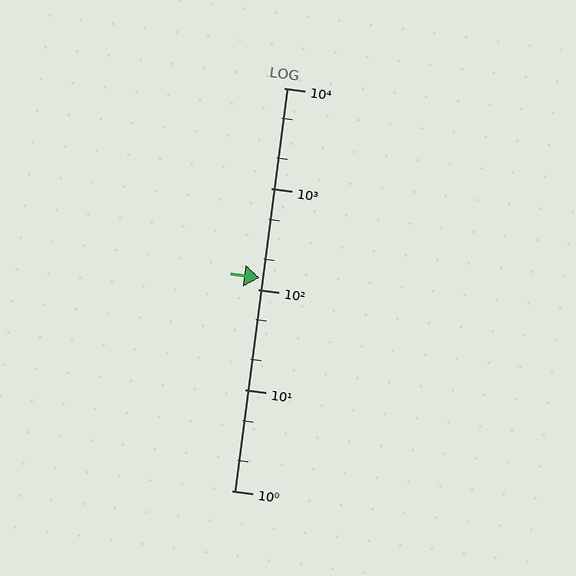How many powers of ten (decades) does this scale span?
The scale spans 4 decades, from 1 to 10000.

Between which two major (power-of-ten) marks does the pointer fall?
The pointer is between 100 and 1000.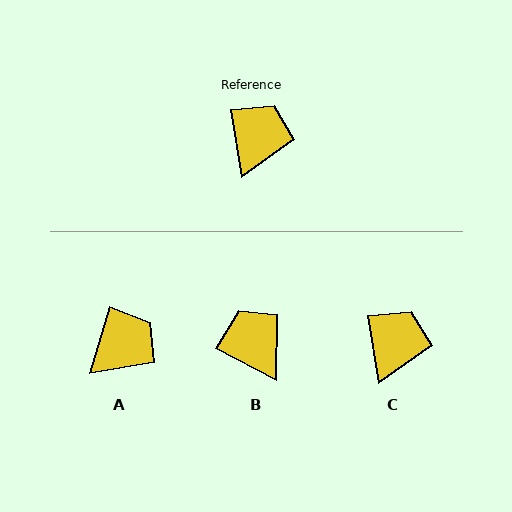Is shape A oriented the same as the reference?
No, it is off by about 26 degrees.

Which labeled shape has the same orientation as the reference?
C.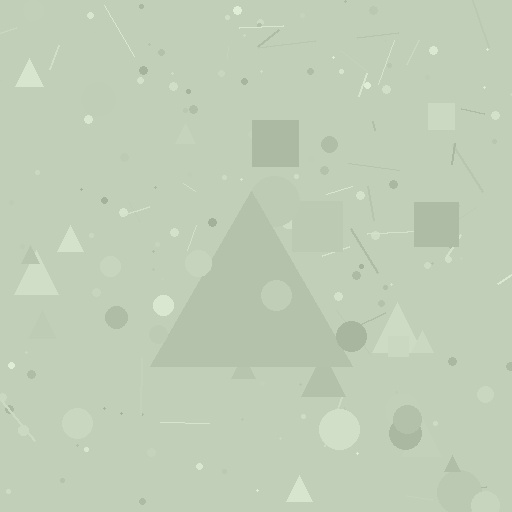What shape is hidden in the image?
A triangle is hidden in the image.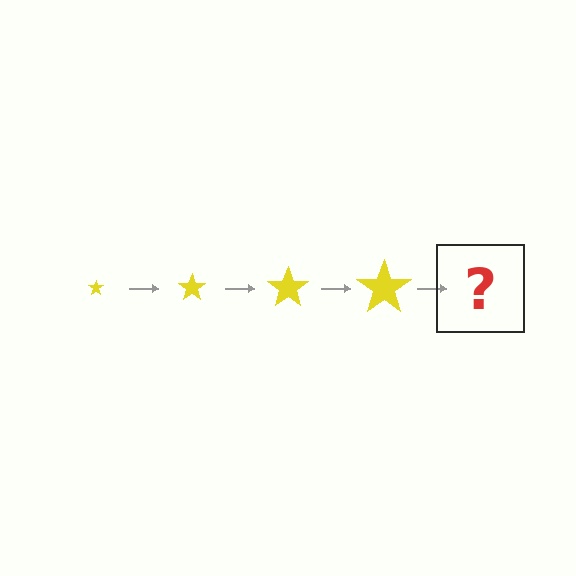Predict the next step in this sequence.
The next step is a yellow star, larger than the previous one.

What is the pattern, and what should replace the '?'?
The pattern is that the star gets progressively larger each step. The '?' should be a yellow star, larger than the previous one.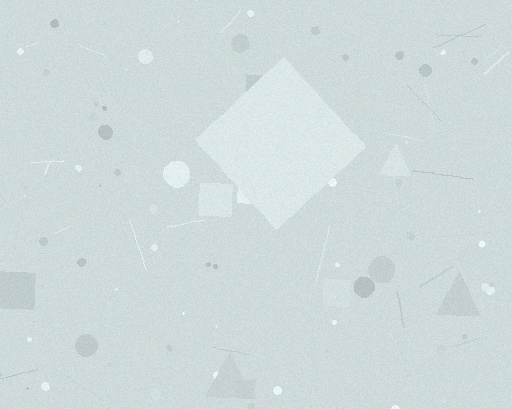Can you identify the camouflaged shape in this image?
The camouflaged shape is a diamond.